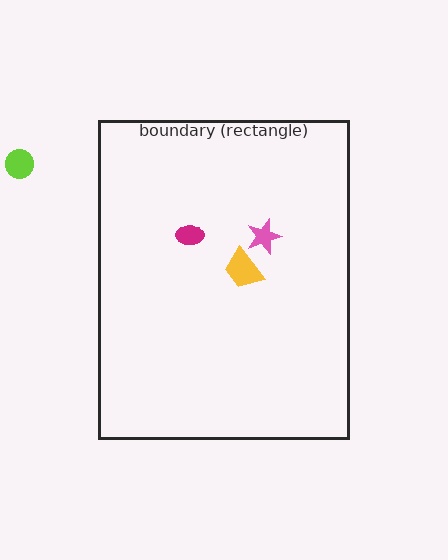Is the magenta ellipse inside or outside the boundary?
Inside.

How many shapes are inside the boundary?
3 inside, 1 outside.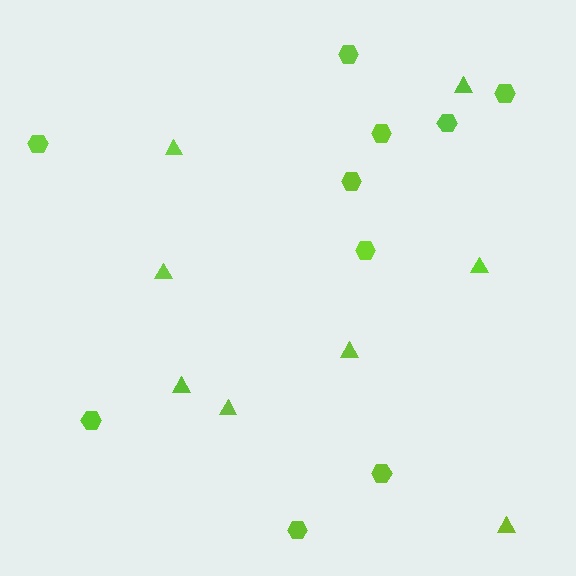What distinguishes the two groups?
There are 2 groups: one group of hexagons (10) and one group of triangles (8).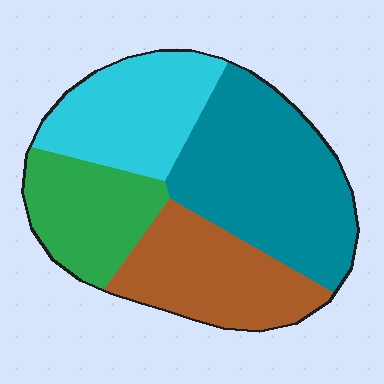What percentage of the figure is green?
Green covers 19% of the figure.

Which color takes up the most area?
Teal, at roughly 35%.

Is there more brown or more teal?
Teal.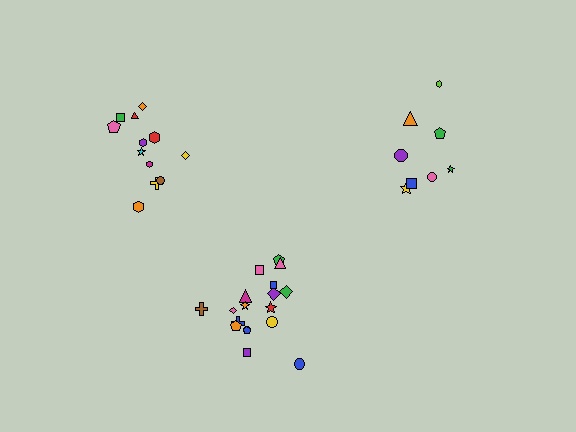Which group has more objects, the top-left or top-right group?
The top-left group.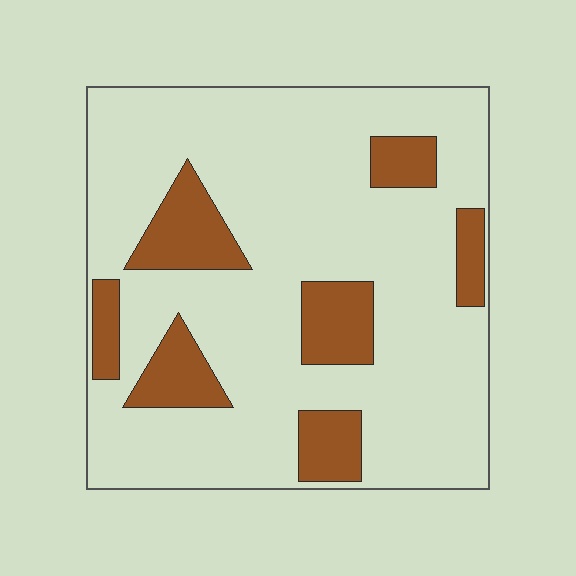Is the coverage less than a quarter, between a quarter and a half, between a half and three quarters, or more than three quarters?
Less than a quarter.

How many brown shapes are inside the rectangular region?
7.